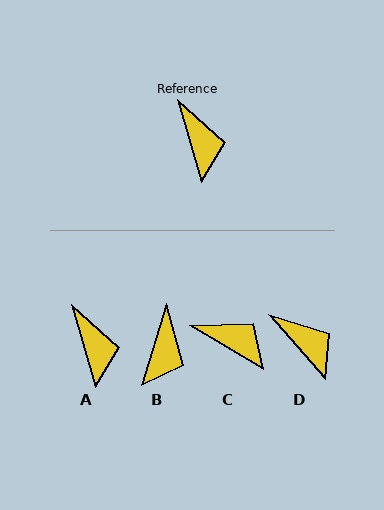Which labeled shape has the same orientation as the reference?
A.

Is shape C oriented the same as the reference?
No, it is off by about 44 degrees.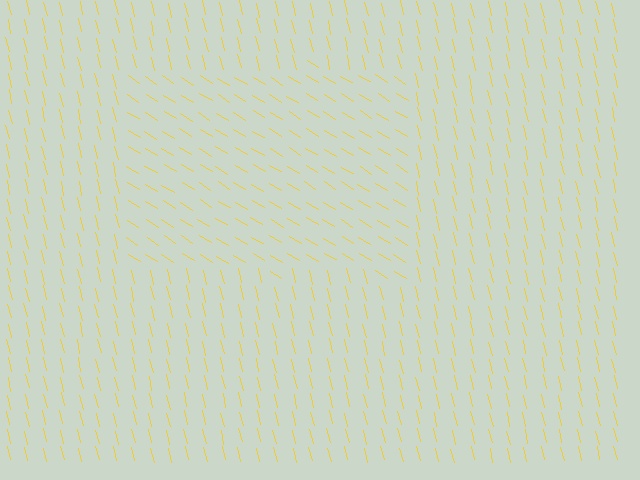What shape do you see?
I see a rectangle.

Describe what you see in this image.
The image is filled with small yellow line segments. A rectangle region in the image has lines oriented differently from the surrounding lines, creating a visible texture boundary.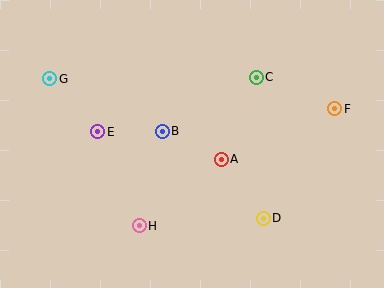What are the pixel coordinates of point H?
Point H is at (139, 226).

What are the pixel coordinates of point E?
Point E is at (98, 132).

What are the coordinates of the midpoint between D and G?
The midpoint between D and G is at (157, 148).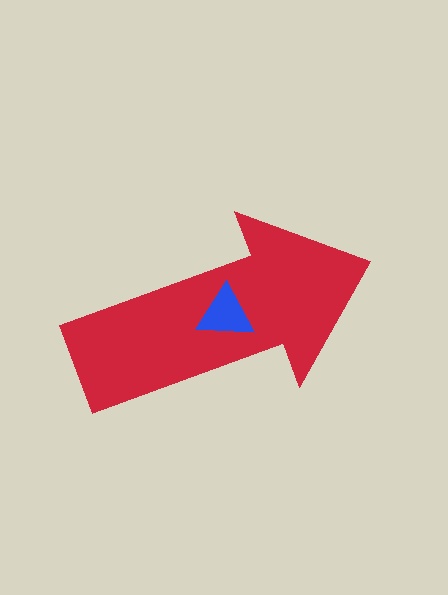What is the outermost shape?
The red arrow.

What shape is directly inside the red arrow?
The blue triangle.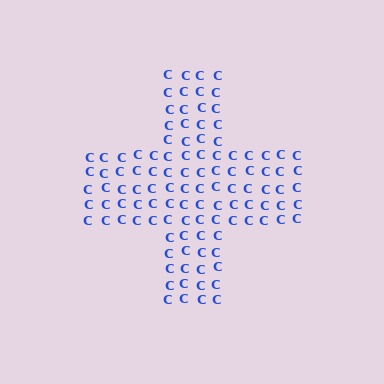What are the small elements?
The small elements are letter C's.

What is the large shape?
The large shape is a cross.